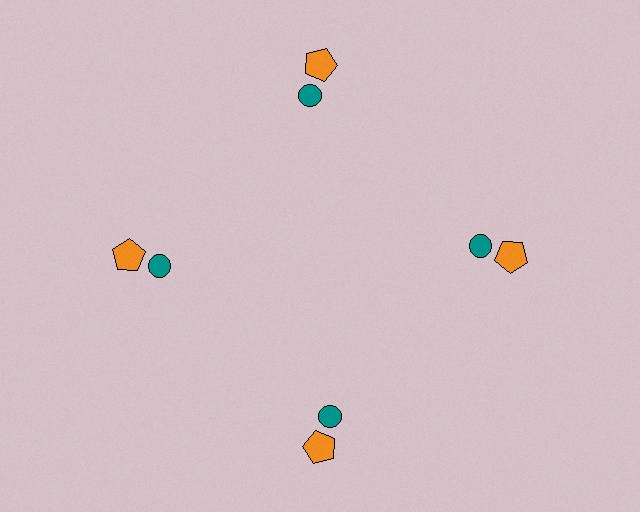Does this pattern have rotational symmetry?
Yes, this pattern has 4-fold rotational symmetry. It looks the same after rotating 90 degrees around the center.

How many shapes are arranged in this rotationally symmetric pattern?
There are 8 shapes, arranged in 4 groups of 2.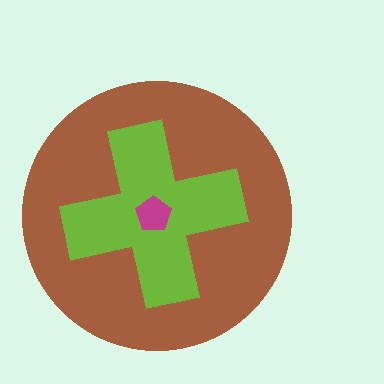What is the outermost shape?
The brown circle.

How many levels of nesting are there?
3.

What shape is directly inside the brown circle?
The lime cross.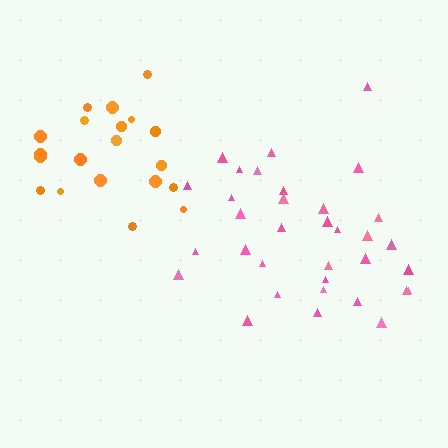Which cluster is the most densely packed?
Orange.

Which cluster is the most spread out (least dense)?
Pink.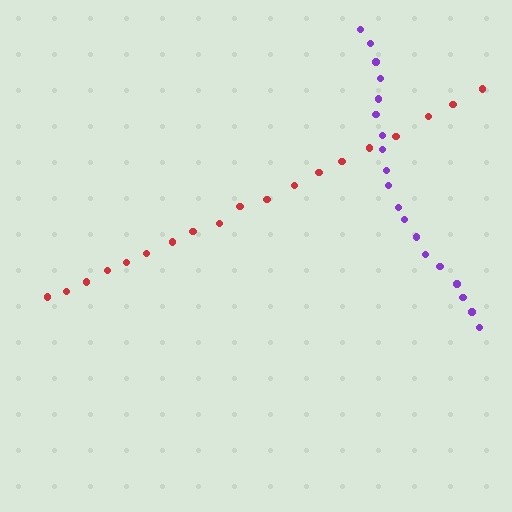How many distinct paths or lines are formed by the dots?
There are 2 distinct paths.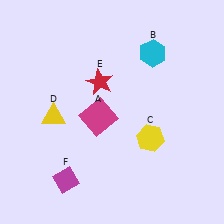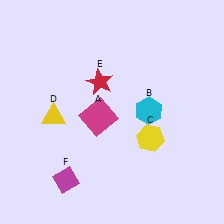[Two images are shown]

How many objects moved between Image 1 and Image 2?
1 object moved between the two images.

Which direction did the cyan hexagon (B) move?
The cyan hexagon (B) moved down.